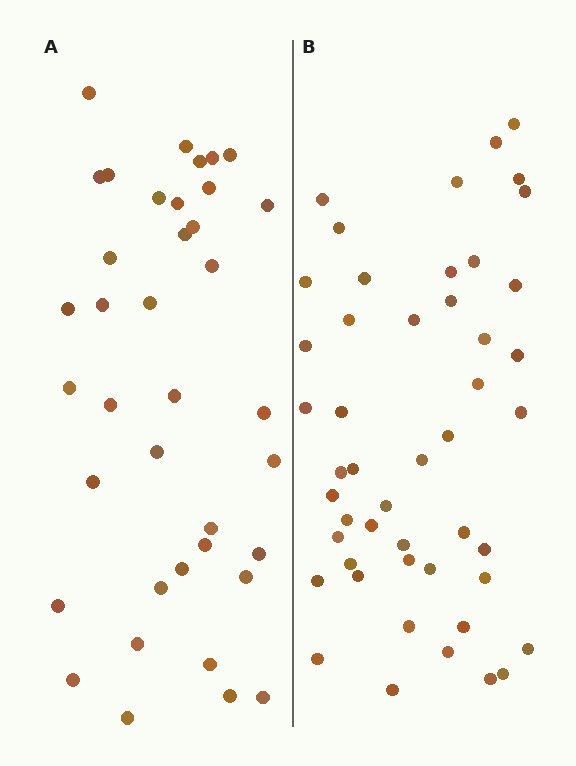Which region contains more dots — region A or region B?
Region B (the right region) has more dots.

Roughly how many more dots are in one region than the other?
Region B has roughly 10 or so more dots than region A.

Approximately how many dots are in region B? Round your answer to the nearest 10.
About 50 dots. (The exact count is 48, which rounds to 50.)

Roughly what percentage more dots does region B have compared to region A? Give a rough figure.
About 25% more.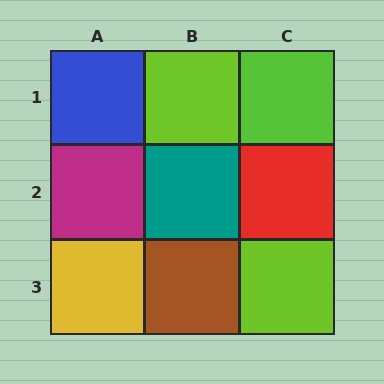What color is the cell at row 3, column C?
Lime.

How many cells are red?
1 cell is red.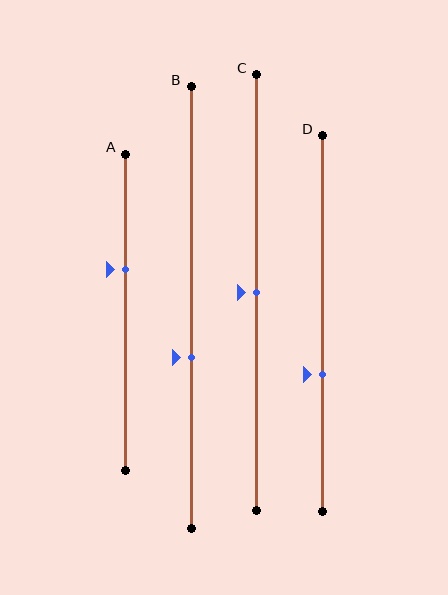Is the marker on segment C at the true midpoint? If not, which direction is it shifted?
Yes, the marker on segment C is at the true midpoint.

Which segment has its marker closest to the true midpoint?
Segment C has its marker closest to the true midpoint.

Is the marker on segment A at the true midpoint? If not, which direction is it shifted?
No, the marker on segment A is shifted upward by about 14% of the segment length.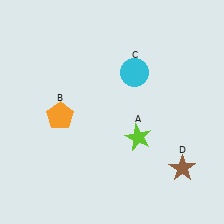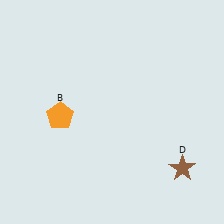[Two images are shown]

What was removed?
The lime star (A), the cyan circle (C) were removed in Image 2.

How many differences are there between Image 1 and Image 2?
There are 2 differences between the two images.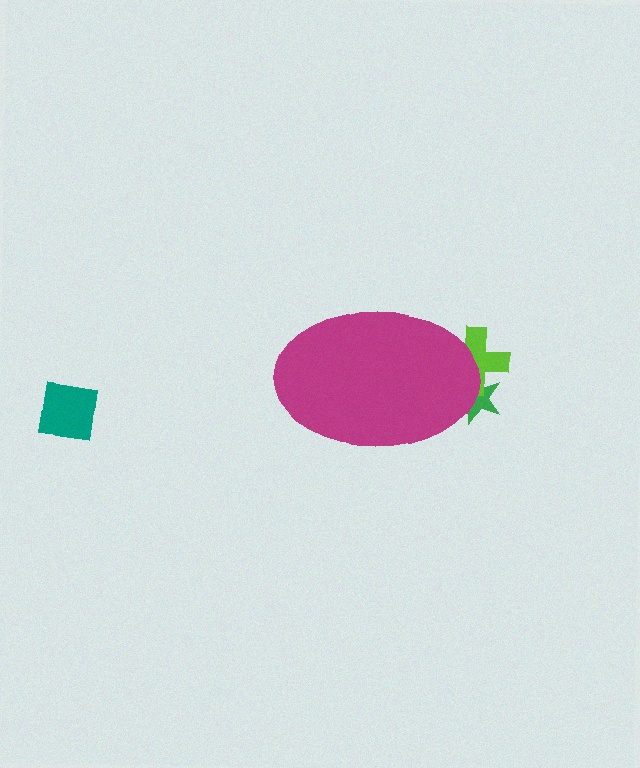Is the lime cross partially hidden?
Yes, the lime cross is partially hidden behind the magenta ellipse.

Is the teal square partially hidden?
No, the teal square is fully visible.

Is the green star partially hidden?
Yes, the green star is partially hidden behind the magenta ellipse.